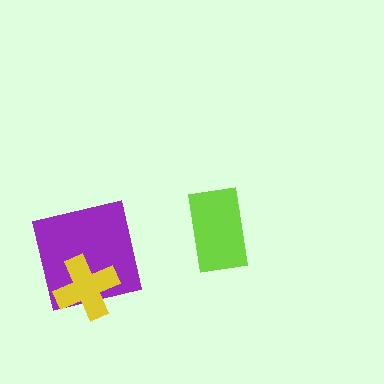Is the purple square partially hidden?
Yes, it is partially covered by another shape.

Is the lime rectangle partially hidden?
No, no other shape covers it.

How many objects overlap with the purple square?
1 object overlaps with the purple square.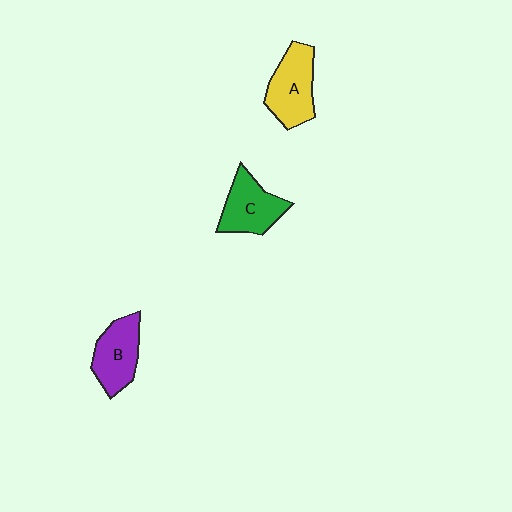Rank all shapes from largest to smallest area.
From largest to smallest: A (yellow), B (purple), C (green).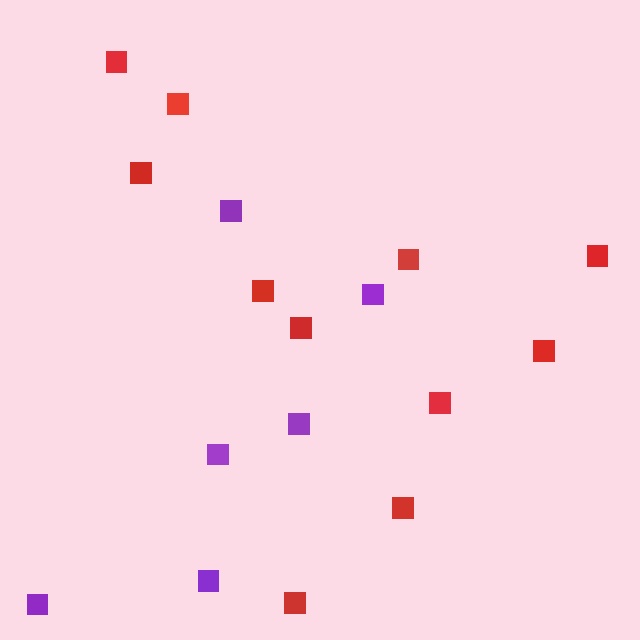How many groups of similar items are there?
There are 2 groups: one group of purple squares (6) and one group of red squares (11).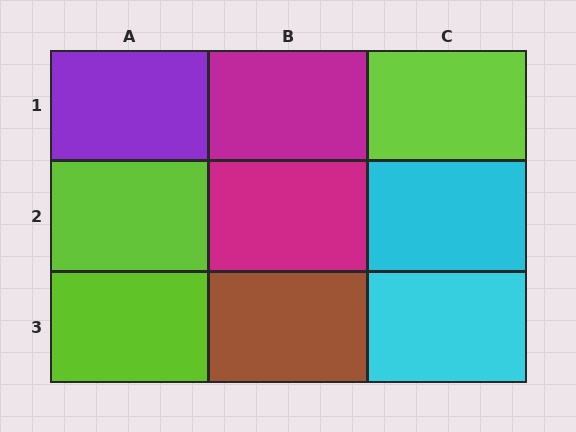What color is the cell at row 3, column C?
Cyan.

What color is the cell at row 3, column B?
Brown.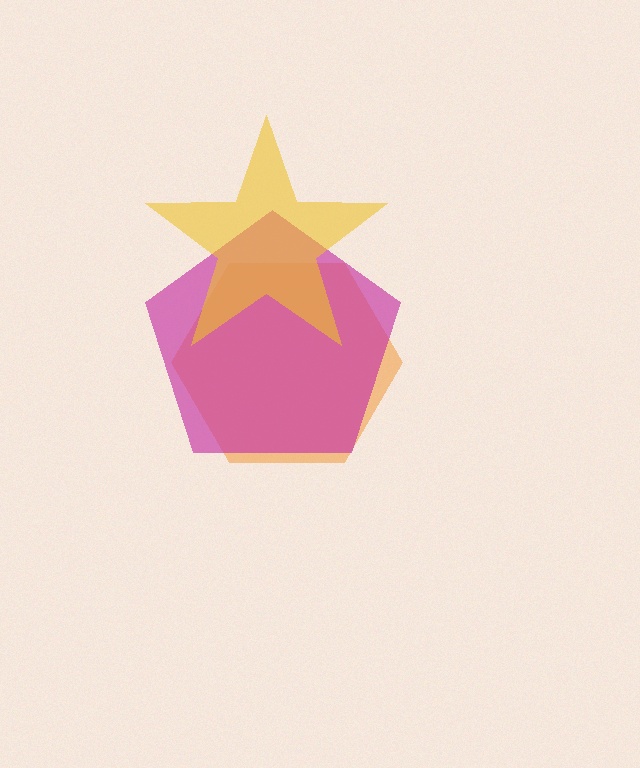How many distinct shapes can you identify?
There are 3 distinct shapes: an orange hexagon, a magenta pentagon, a yellow star.